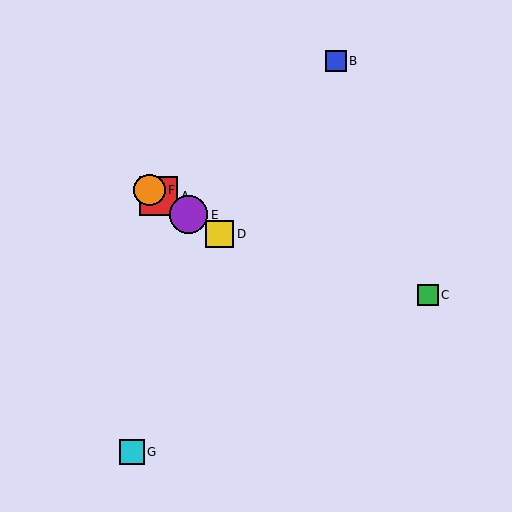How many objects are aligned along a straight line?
4 objects (A, D, E, F) are aligned along a straight line.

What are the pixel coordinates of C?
Object C is at (428, 295).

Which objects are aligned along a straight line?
Objects A, D, E, F are aligned along a straight line.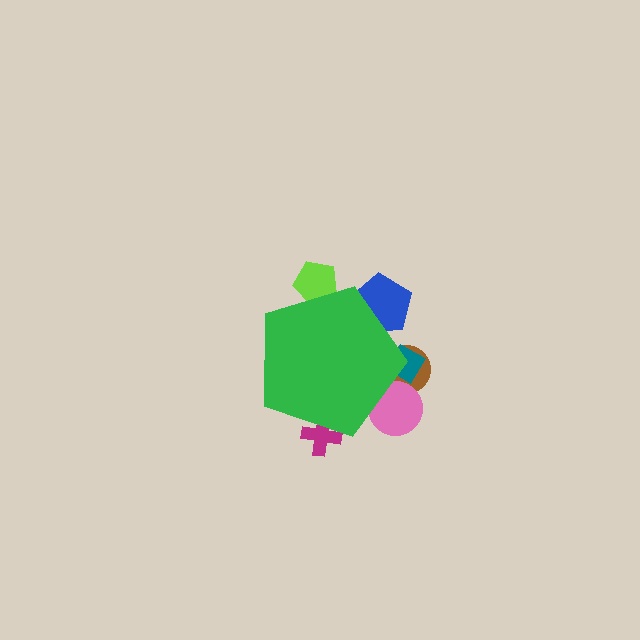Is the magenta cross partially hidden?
Yes, the magenta cross is partially hidden behind the green pentagon.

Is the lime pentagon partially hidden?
Yes, the lime pentagon is partially hidden behind the green pentagon.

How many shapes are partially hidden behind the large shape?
6 shapes are partially hidden.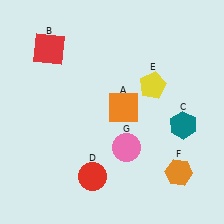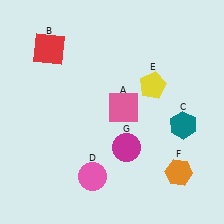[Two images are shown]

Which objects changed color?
A changed from orange to pink. D changed from red to pink. G changed from pink to magenta.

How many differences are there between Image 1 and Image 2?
There are 3 differences between the two images.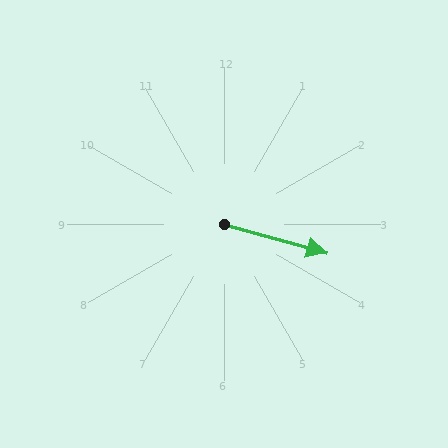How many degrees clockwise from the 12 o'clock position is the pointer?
Approximately 106 degrees.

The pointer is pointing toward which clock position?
Roughly 4 o'clock.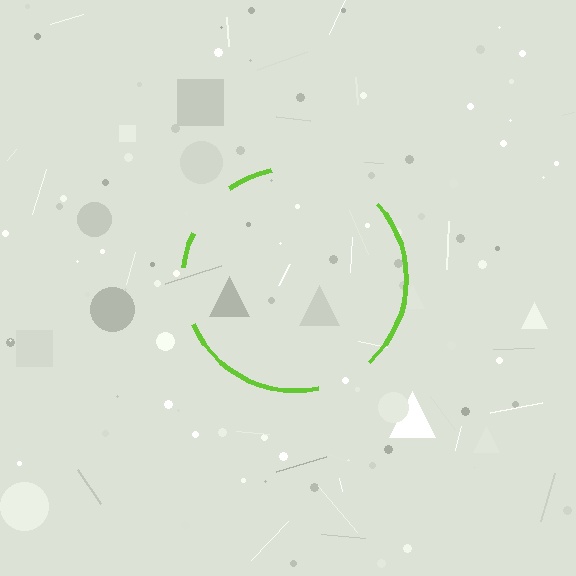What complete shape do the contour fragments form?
The contour fragments form a circle.